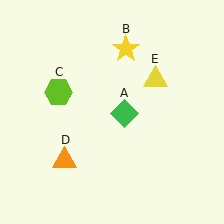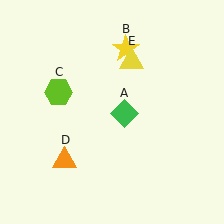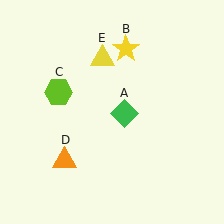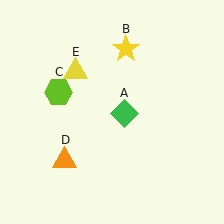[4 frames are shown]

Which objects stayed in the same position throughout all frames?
Green diamond (object A) and yellow star (object B) and lime hexagon (object C) and orange triangle (object D) remained stationary.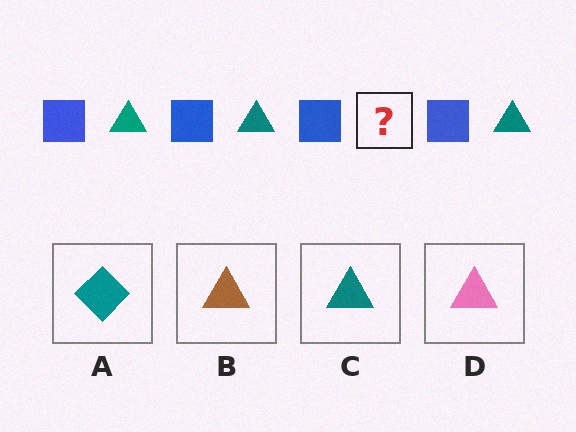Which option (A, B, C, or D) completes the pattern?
C.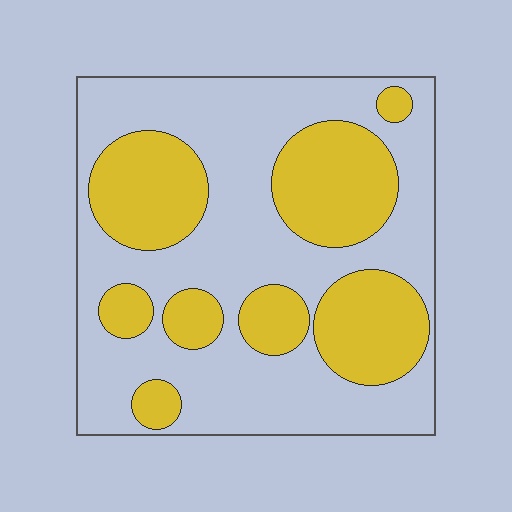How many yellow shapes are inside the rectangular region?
8.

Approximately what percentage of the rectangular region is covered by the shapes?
Approximately 35%.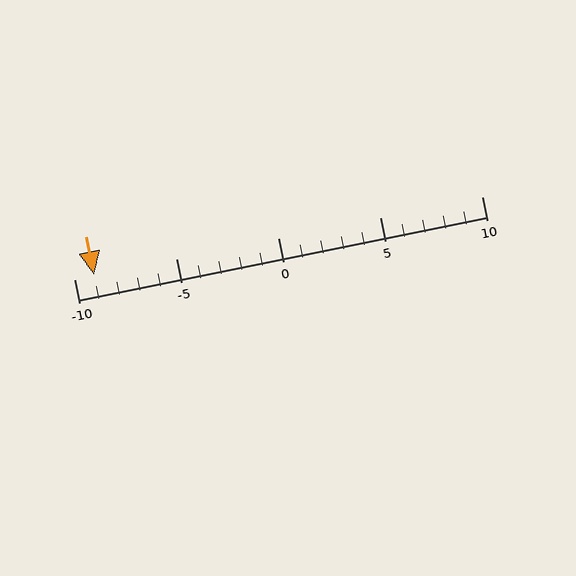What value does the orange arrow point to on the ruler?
The orange arrow points to approximately -9.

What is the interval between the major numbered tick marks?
The major tick marks are spaced 5 units apart.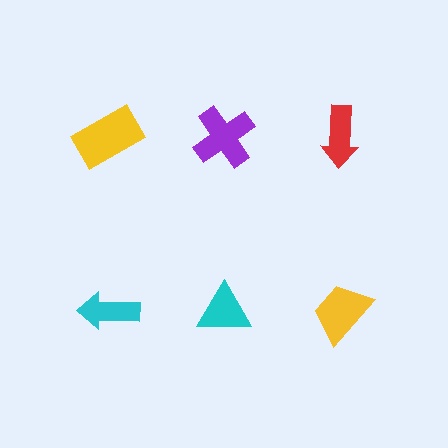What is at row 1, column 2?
A purple cross.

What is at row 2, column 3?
A yellow trapezoid.